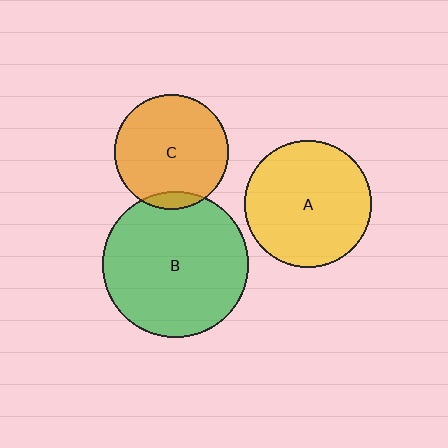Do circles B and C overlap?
Yes.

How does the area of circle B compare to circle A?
Approximately 1.3 times.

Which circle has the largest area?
Circle B (green).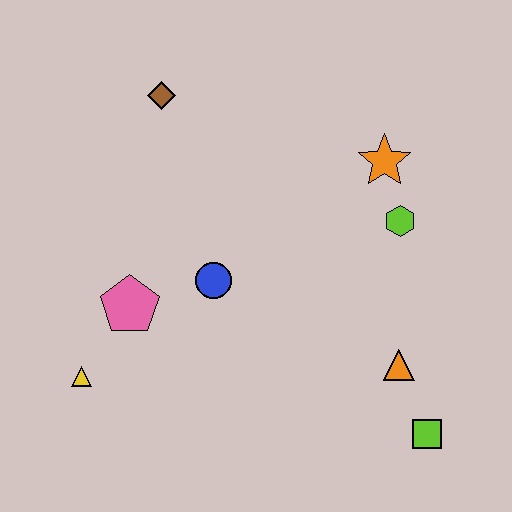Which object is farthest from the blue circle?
The lime square is farthest from the blue circle.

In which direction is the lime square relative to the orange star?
The lime square is below the orange star.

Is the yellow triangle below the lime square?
No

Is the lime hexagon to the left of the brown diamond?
No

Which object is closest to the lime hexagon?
The orange star is closest to the lime hexagon.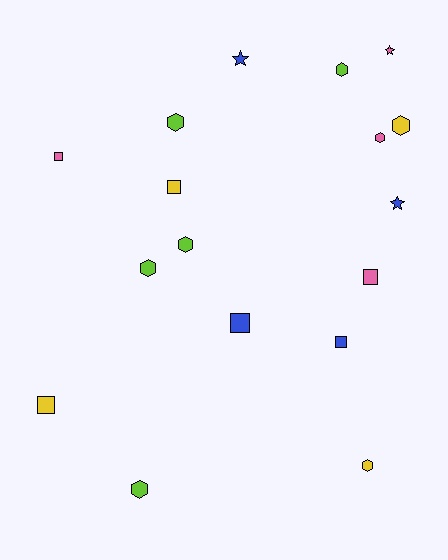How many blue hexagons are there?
There are no blue hexagons.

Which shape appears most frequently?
Hexagon, with 8 objects.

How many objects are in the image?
There are 17 objects.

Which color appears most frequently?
Lime, with 5 objects.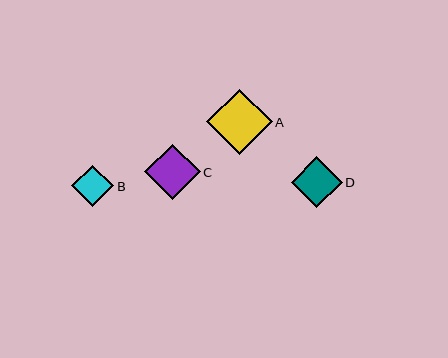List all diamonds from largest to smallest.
From largest to smallest: A, C, D, B.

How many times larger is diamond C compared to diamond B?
Diamond C is approximately 1.3 times the size of diamond B.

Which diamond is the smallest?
Diamond B is the smallest with a size of approximately 42 pixels.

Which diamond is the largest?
Diamond A is the largest with a size of approximately 65 pixels.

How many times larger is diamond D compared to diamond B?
Diamond D is approximately 1.2 times the size of diamond B.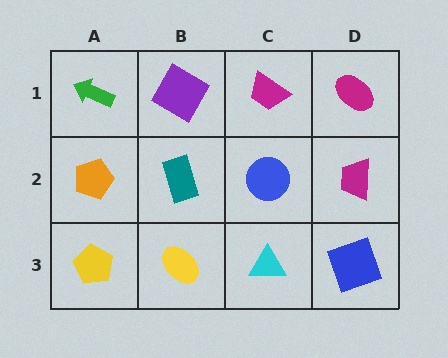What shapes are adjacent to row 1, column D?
A magenta trapezoid (row 2, column D), a magenta trapezoid (row 1, column C).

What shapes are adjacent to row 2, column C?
A magenta trapezoid (row 1, column C), a cyan triangle (row 3, column C), a teal rectangle (row 2, column B), a magenta trapezoid (row 2, column D).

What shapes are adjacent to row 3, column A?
An orange pentagon (row 2, column A), a yellow ellipse (row 3, column B).